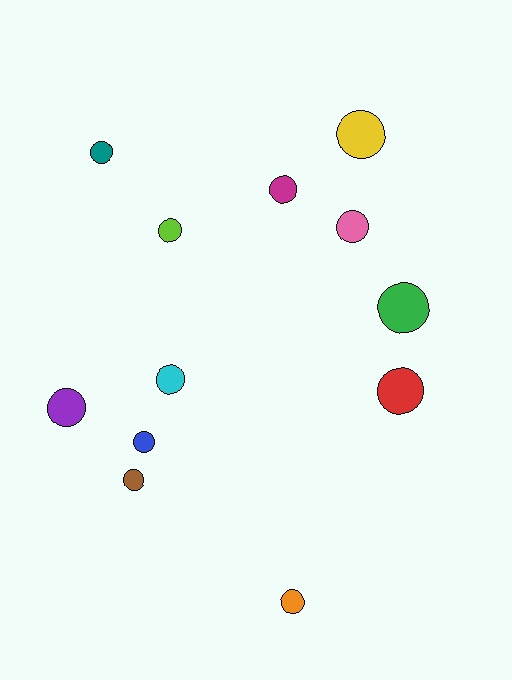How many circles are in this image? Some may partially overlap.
There are 12 circles.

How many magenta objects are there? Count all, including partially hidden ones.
There is 1 magenta object.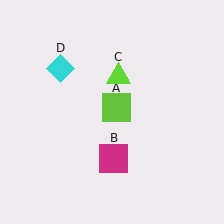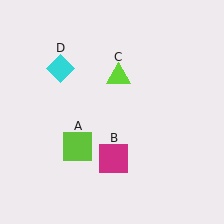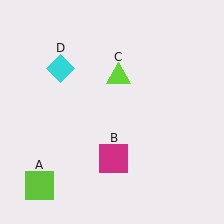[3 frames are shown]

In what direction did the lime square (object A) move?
The lime square (object A) moved down and to the left.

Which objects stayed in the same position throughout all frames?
Magenta square (object B) and lime triangle (object C) and cyan diamond (object D) remained stationary.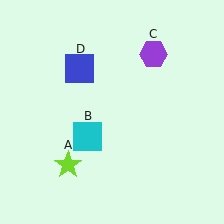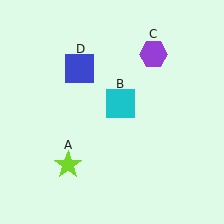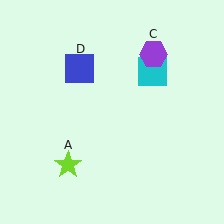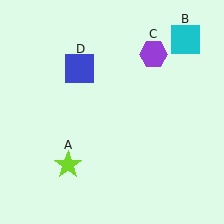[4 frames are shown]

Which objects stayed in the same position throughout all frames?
Lime star (object A) and purple hexagon (object C) and blue square (object D) remained stationary.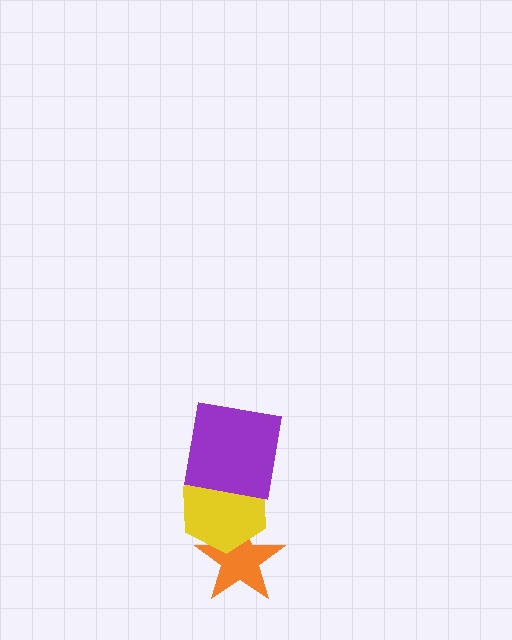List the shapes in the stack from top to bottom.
From top to bottom: the purple square, the yellow hexagon, the orange star.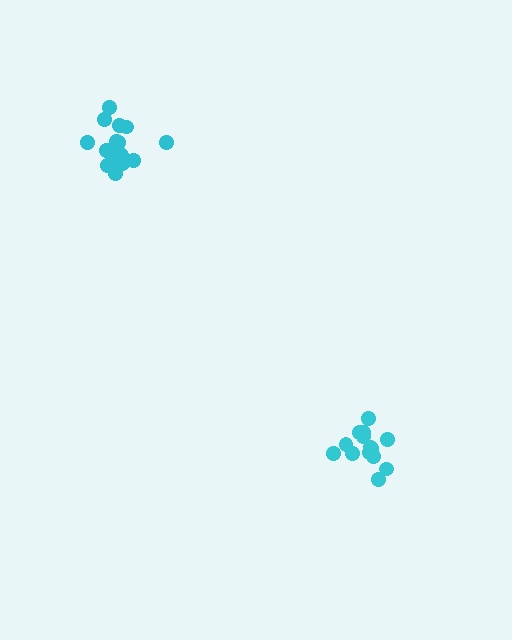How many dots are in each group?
Group 1: 17 dots, Group 2: 14 dots (31 total).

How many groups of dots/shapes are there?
There are 2 groups.